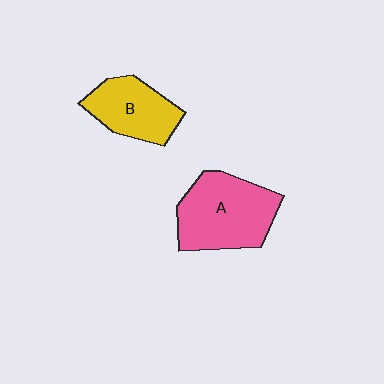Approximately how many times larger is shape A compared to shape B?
Approximately 1.4 times.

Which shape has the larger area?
Shape A (pink).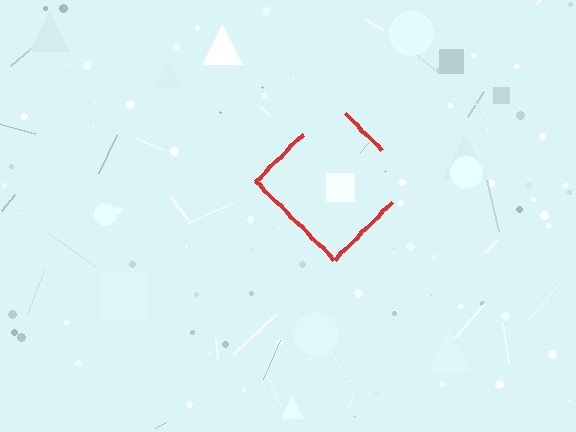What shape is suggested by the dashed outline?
The dashed outline suggests a diamond.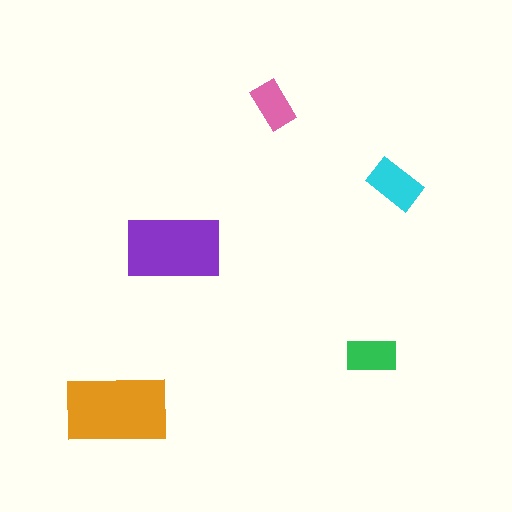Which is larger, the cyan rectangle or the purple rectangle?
The purple one.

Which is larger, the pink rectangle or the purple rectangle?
The purple one.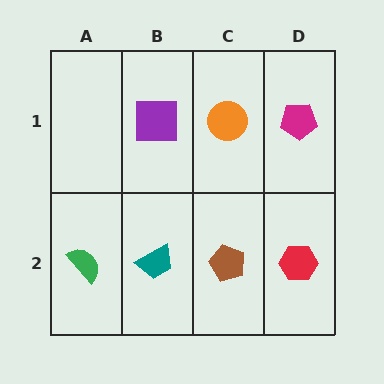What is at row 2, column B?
A teal trapezoid.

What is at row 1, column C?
An orange circle.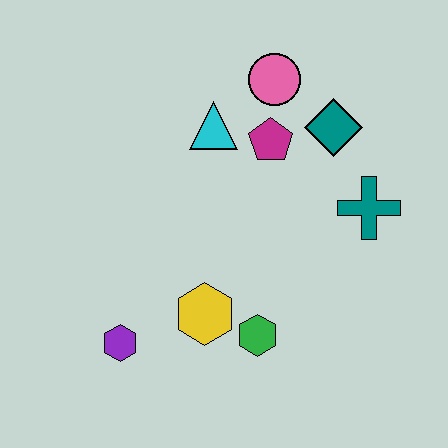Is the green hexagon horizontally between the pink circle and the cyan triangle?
Yes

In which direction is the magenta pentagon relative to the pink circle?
The magenta pentagon is below the pink circle.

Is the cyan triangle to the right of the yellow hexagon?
Yes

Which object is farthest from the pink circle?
The purple hexagon is farthest from the pink circle.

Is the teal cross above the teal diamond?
No